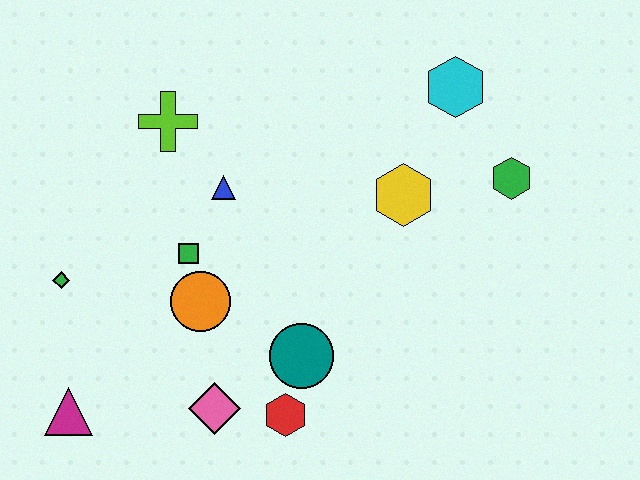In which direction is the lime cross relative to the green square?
The lime cross is above the green square.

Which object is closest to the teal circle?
The red hexagon is closest to the teal circle.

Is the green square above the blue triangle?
No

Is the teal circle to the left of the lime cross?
No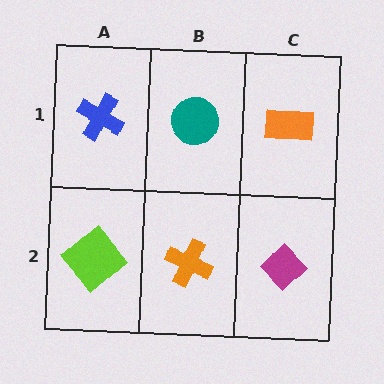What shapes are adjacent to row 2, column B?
A teal circle (row 1, column B), a lime diamond (row 2, column A), a magenta diamond (row 2, column C).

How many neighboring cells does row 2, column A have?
2.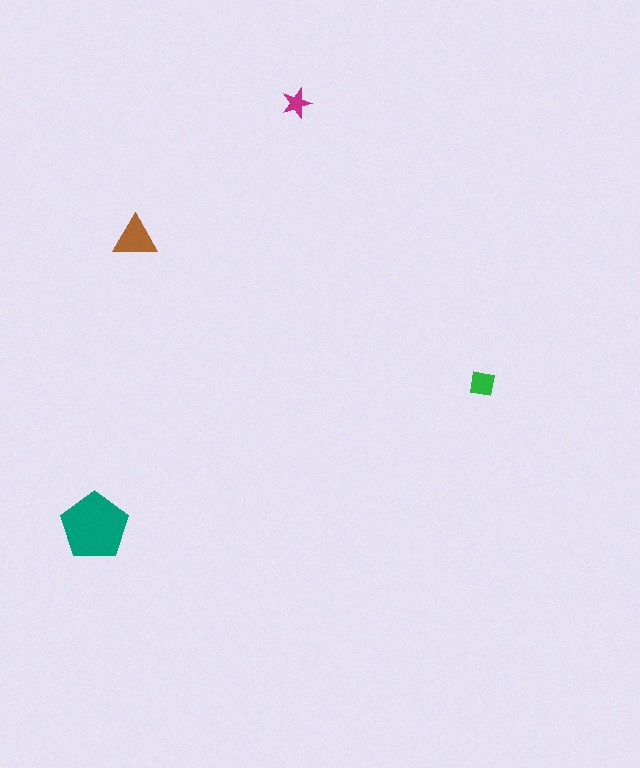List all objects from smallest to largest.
The magenta star, the green square, the brown triangle, the teal pentagon.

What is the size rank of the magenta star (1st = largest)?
4th.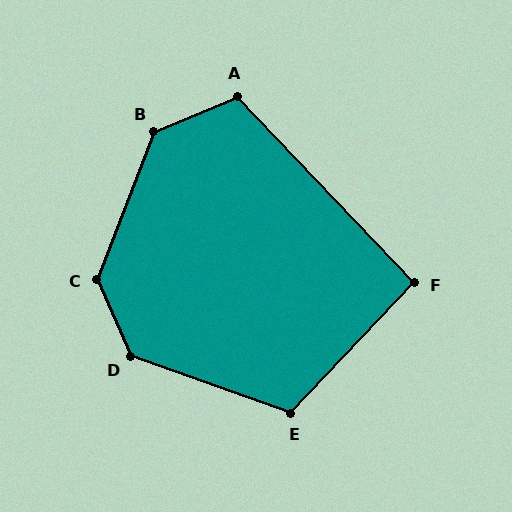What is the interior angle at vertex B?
Approximately 134 degrees (obtuse).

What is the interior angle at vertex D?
Approximately 133 degrees (obtuse).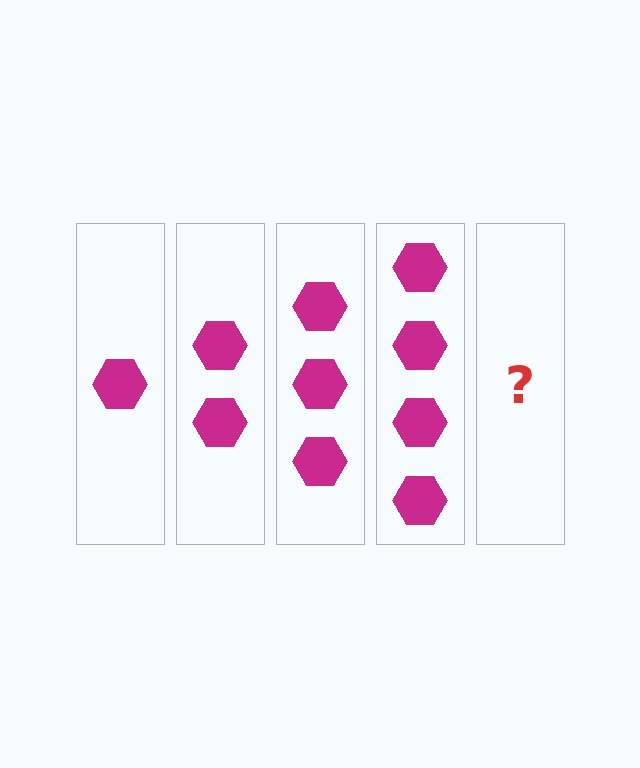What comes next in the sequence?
The next element should be 5 hexagons.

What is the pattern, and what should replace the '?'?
The pattern is that each step adds one more hexagon. The '?' should be 5 hexagons.